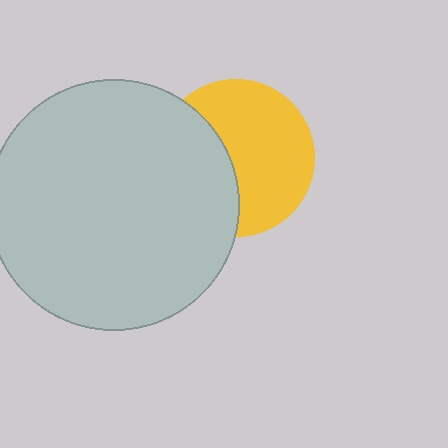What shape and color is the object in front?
The object in front is a light gray circle.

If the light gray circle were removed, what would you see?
You would see the complete yellow circle.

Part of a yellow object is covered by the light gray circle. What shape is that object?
It is a circle.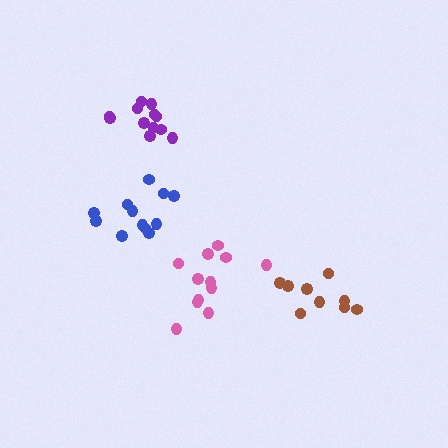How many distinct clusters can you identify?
There are 4 distinct clusters.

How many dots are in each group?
Group 1: 12 dots, Group 2: 9 dots, Group 3: 12 dots, Group 4: 12 dots (45 total).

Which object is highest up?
The purple cluster is topmost.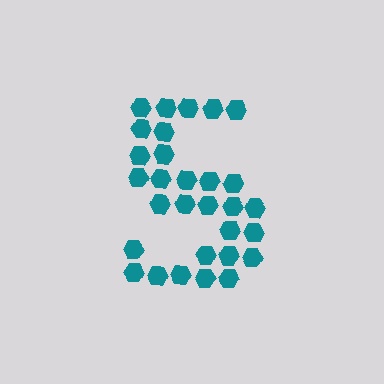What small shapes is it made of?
It is made of small hexagons.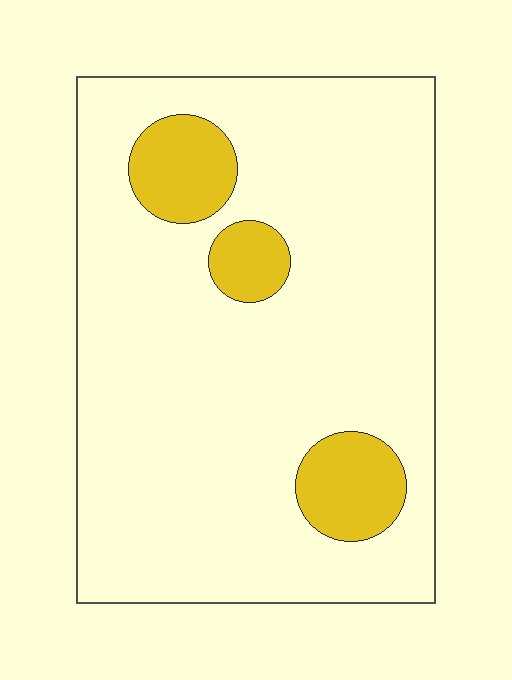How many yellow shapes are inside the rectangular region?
3.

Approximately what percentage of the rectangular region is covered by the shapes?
Approximately 15%.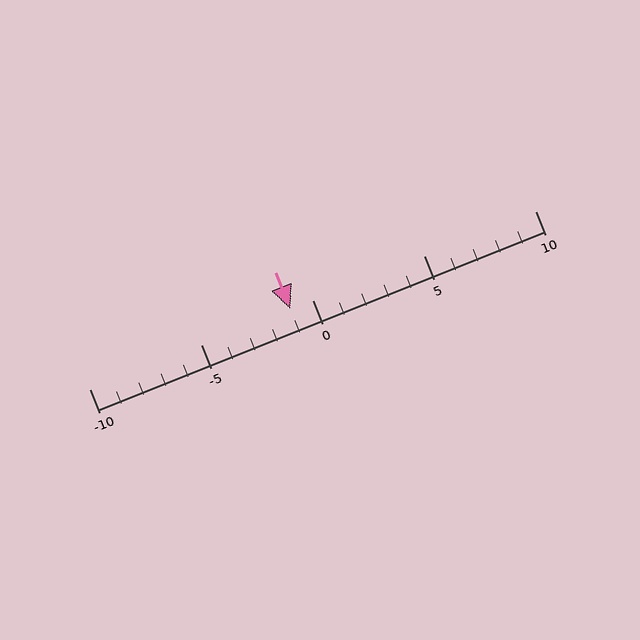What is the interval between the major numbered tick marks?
The major tick marks are spaced 5 units apart.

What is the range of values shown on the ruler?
The ruler shows values from -10 to 10.